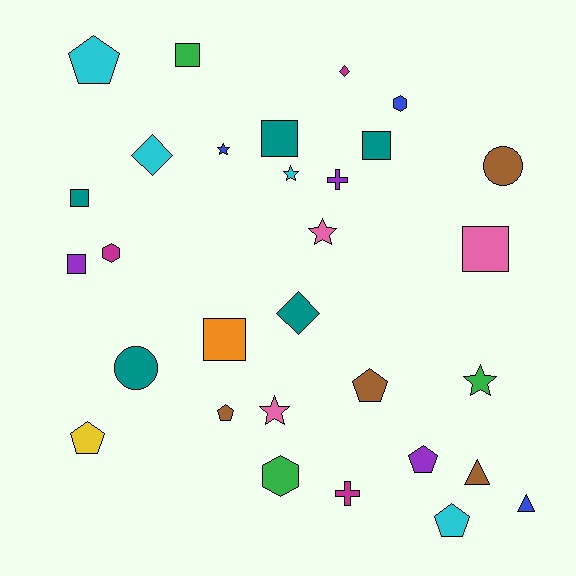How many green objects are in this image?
There are 3 green objects.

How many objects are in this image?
There are 30 objects.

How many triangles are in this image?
There are 2 triangles.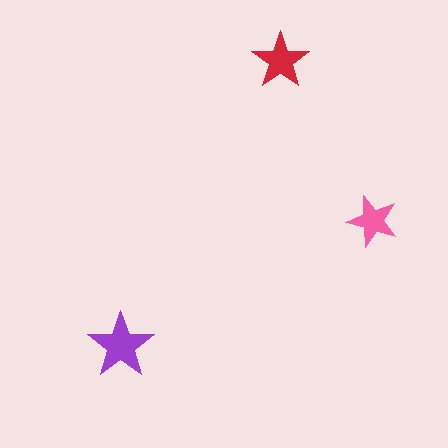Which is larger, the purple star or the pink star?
The purple one.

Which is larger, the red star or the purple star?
The purple one.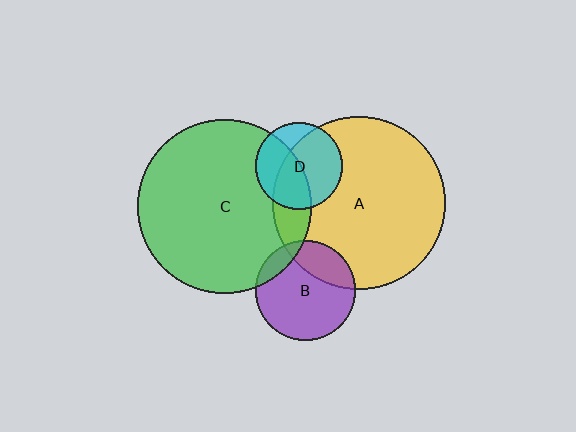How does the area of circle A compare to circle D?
Approximately 4.0 times.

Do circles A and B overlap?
Yes.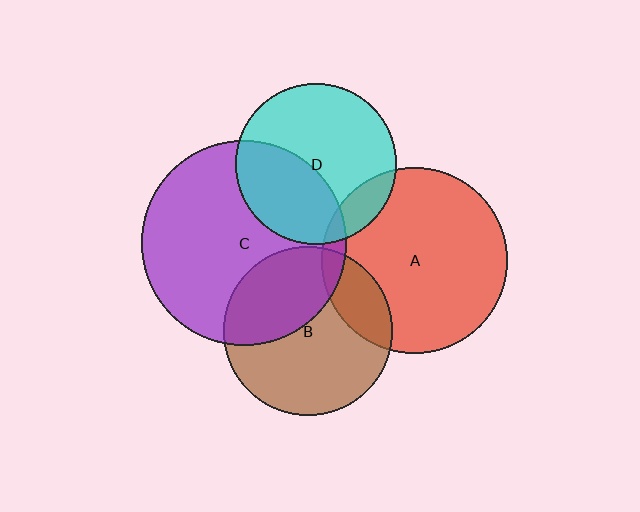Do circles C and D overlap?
Yes.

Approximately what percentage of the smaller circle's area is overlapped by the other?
Approximately 40%.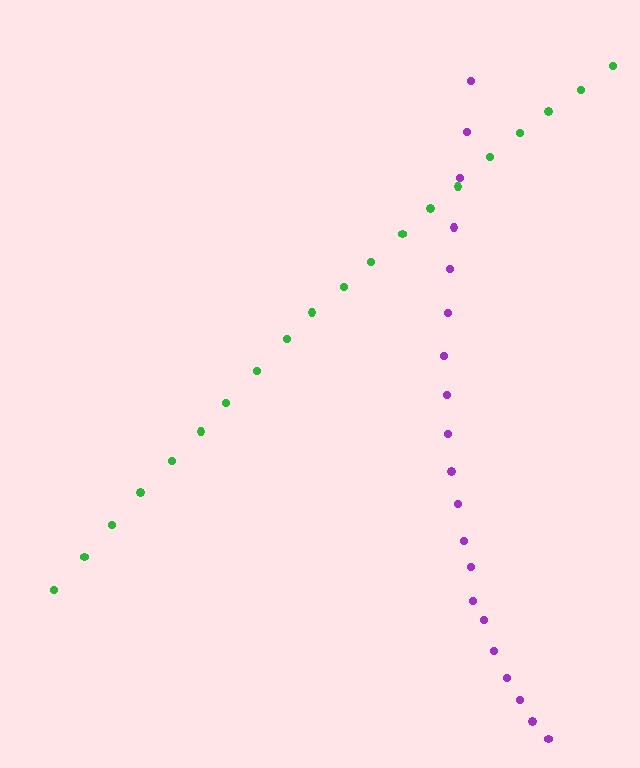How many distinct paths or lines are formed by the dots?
There are 2 distinct paths.